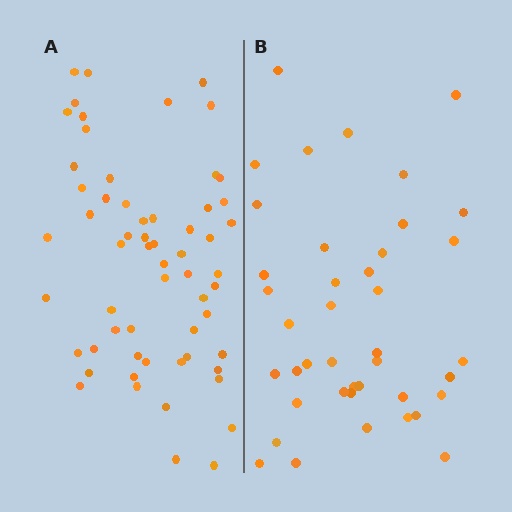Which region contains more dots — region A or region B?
Region A (the left region) has more dots.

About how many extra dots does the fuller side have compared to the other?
Region A has approximately 20 more dots than region B.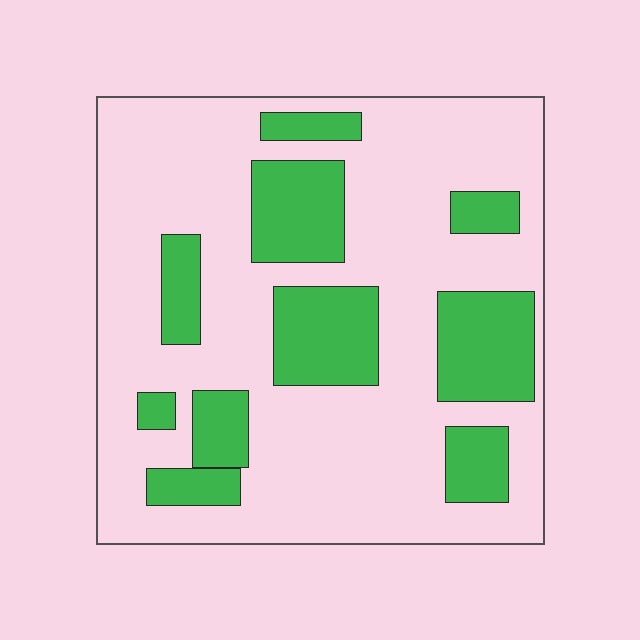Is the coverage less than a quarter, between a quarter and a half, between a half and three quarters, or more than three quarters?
Between a quarter and a half.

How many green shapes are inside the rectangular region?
10.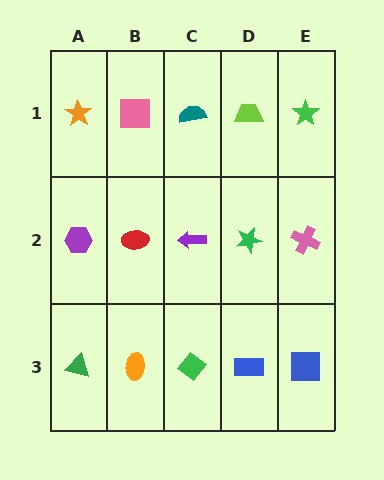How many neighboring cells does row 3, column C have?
3.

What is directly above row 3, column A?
A purple hexagon.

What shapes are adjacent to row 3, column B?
A red ellipse (row 2, column B), a green triangle (row 3, column A), a green diamond (row 3, column C).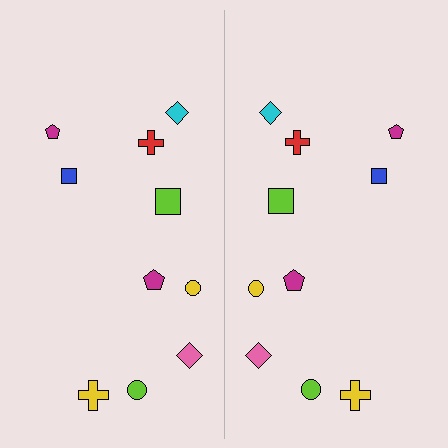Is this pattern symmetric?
Yes, this pattern has bilateral (reflection) symmetry.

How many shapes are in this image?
There are 20 shapes in this image.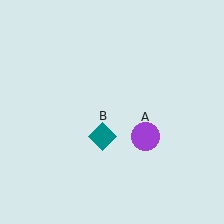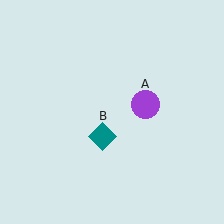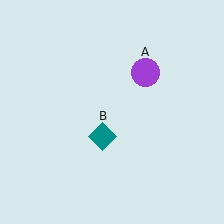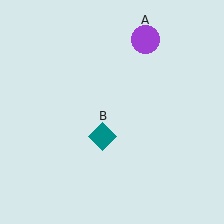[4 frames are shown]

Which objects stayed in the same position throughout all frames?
Teal diamond (object B) remained stationary.